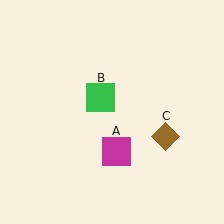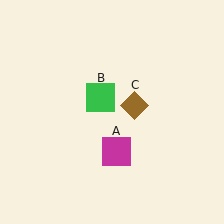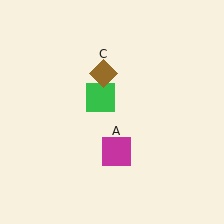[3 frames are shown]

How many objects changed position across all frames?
1 object changed position: brown diamond (object C).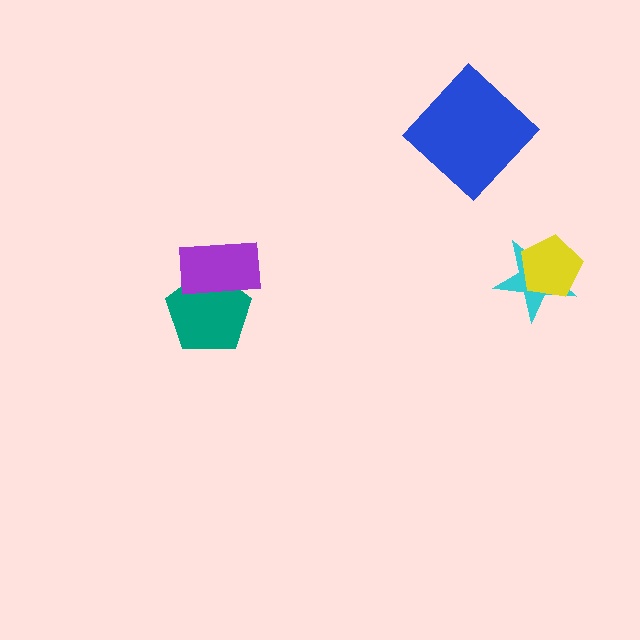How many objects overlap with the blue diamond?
0 objects overlap with the blue diamond.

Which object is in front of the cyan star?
The yellow pentagon is in front of the cyan star.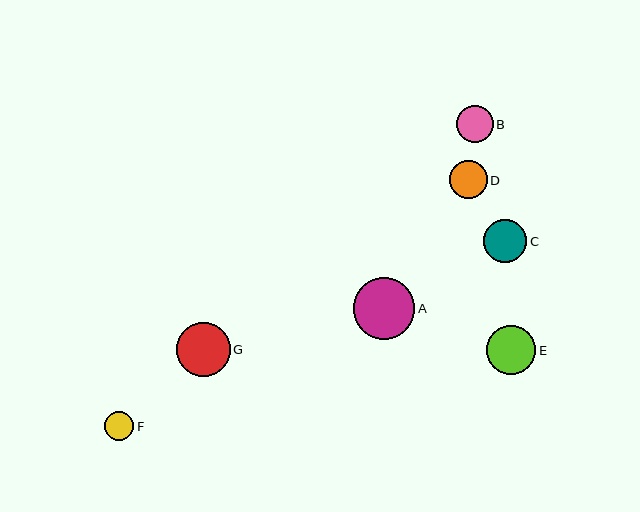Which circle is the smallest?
Circle F is the smallest with a size of approximately 29 pixels.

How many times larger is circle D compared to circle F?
Circle D is approximately 1.3 times the size of circle F.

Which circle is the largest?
Circle A is the largest with a size of approximately 61 pixels.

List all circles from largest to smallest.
From largest to smallest: A, G, E, C, D, B, F.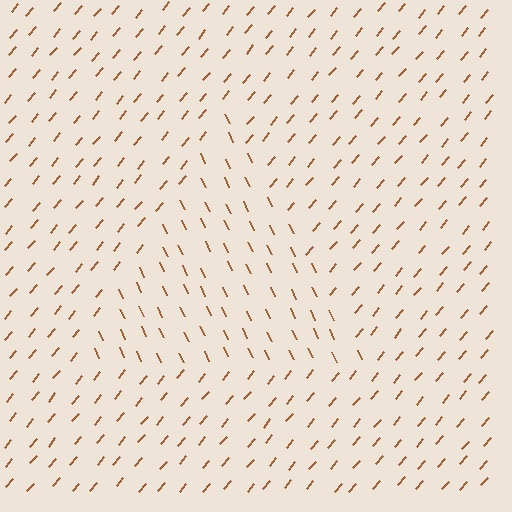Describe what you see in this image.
The image is filled with small brown line segments. A triangle region in the image has lines oriented differently from the surrounding lines, creating a visible texture boundary.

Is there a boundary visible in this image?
Yes, there is a texture boundary formed by a change in line orientation.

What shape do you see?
I see a triangle.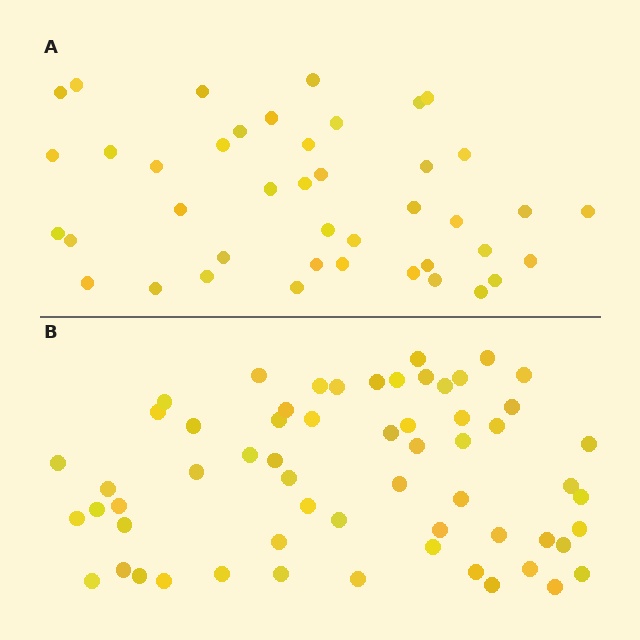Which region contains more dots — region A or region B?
Region B (the bottom region) has more dots.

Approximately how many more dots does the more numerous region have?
Region B has approximately 20 more dots than region A.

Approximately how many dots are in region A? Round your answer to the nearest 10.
About 40 dots. (The exact count is 42, which rounds to 40.)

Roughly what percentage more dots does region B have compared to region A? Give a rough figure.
About 45% more.